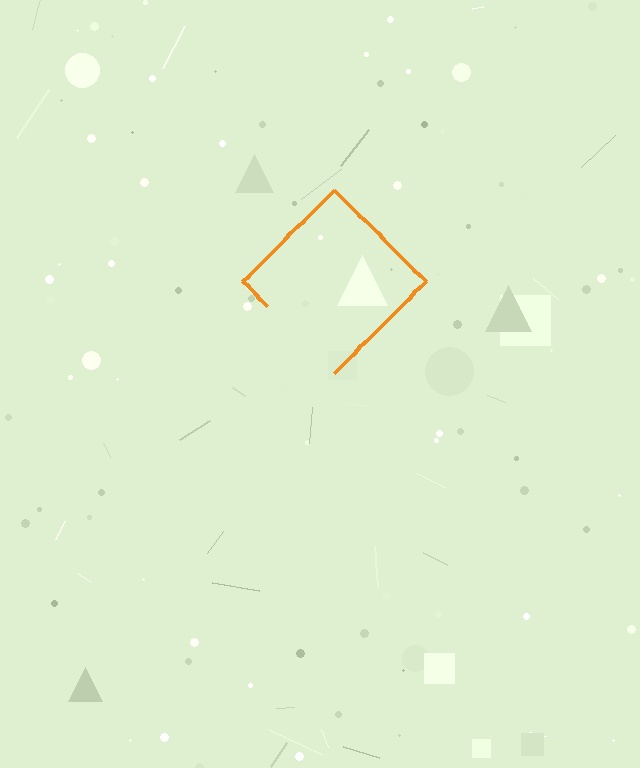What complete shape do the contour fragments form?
The contour fragments form a diamond.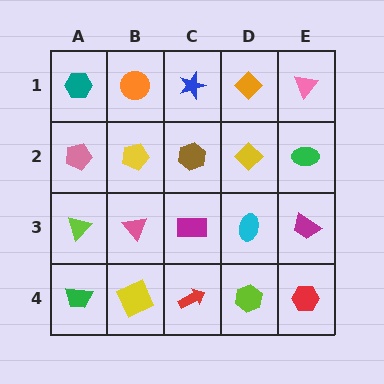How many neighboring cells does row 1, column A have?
2.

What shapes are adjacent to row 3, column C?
A brown hexagon (row 2, column C), a red arrow (row 4, column C), a pink triangle (row 3, column B), a cyan ellipse (row 3, column D).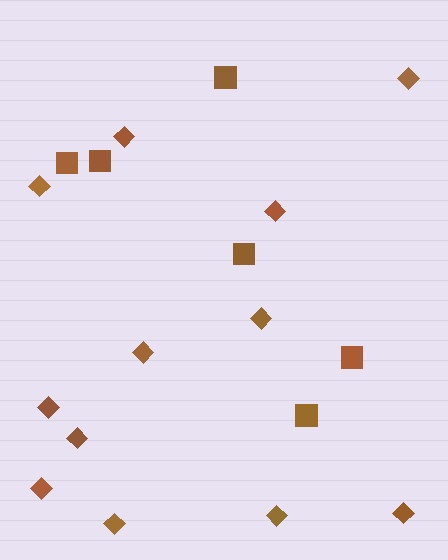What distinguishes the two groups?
There are 2 groups: one group of diamonds (12) and one group of squares (6).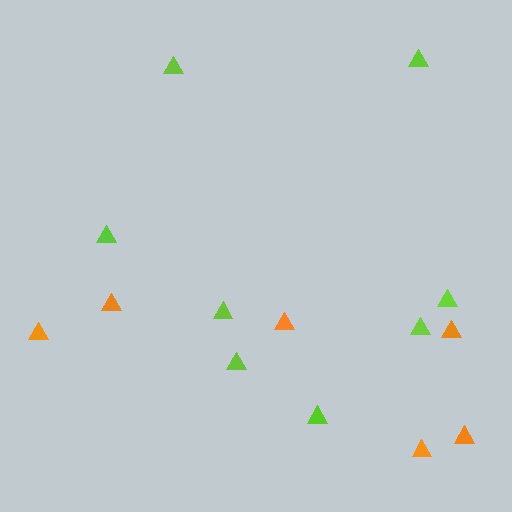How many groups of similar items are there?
There are 2 groups: one group of orange triangles (6) and one group of lime triangles (8).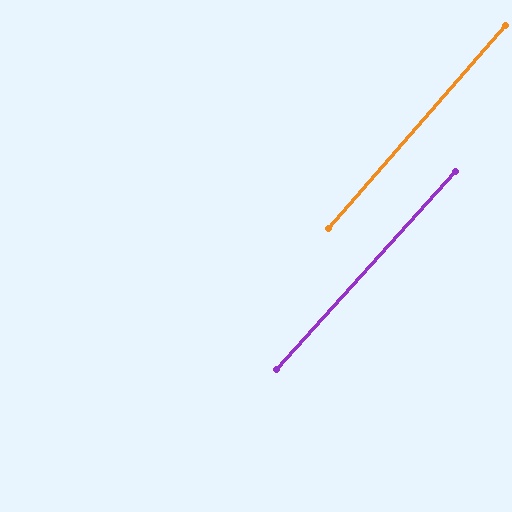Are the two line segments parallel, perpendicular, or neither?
Parallel — their directions differ by only 0.8°.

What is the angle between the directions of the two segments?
Approximately 1 degree.